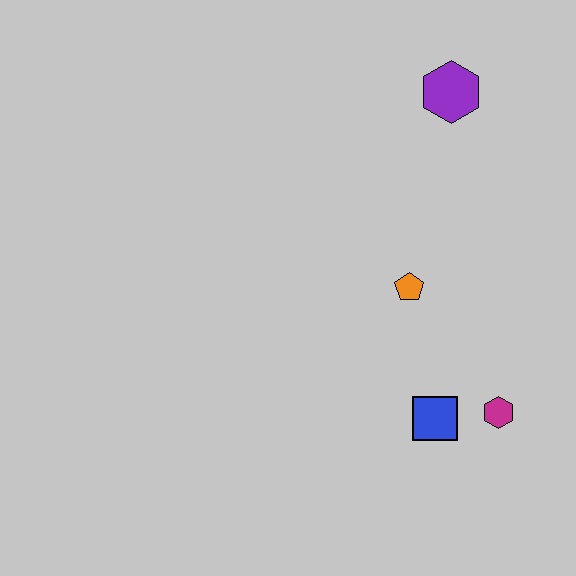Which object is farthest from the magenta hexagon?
The purple hexagon is farthest from the magenta hexagon.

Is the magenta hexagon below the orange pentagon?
Yes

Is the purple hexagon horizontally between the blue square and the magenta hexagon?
Yes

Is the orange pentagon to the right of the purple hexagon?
No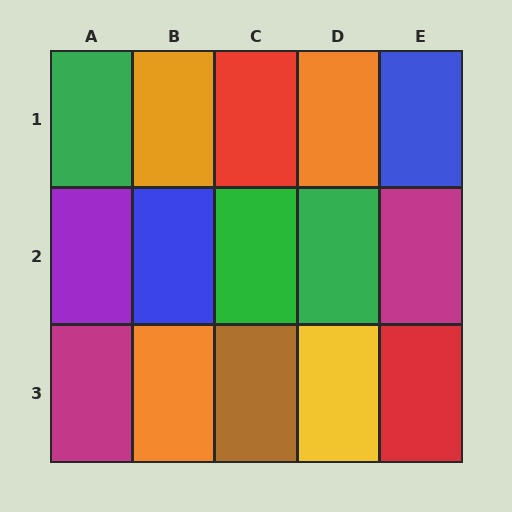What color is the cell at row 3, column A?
Magenta.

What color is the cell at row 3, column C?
Brown.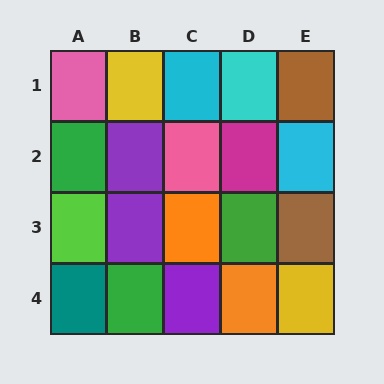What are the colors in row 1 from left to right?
Pink, yellow, cyan, cyan, brown.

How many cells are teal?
1 cell is teal.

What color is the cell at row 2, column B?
Purple.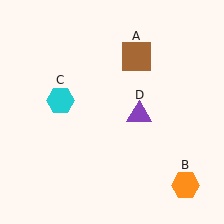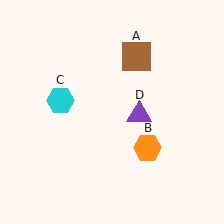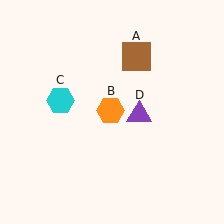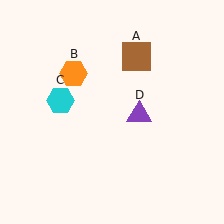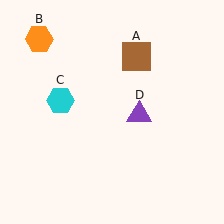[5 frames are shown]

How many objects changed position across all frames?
1 object changed position: orange hexagon (object B).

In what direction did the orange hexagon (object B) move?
The orange hexagon (object B) moved up and to the left.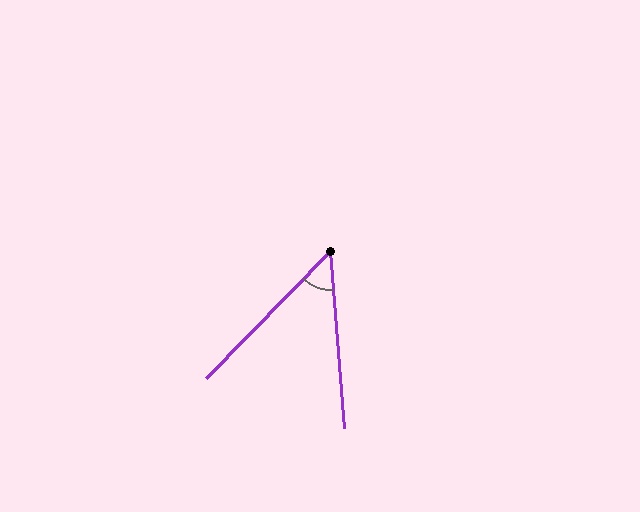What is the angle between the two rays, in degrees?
Approximately 49 degrees.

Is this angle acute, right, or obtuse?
It is acute.